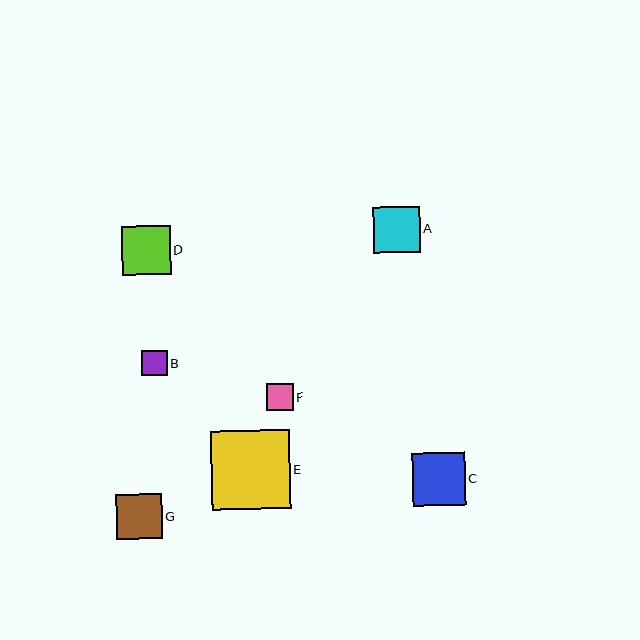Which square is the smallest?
Square B is the smallest with a size of approximately 25 pixels.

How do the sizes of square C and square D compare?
Square C and square D are approximately the same size.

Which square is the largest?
Square E is the largest with a size of approximately 78 pixels.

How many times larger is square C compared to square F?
Square C is approximately 2.0 times the size of square F.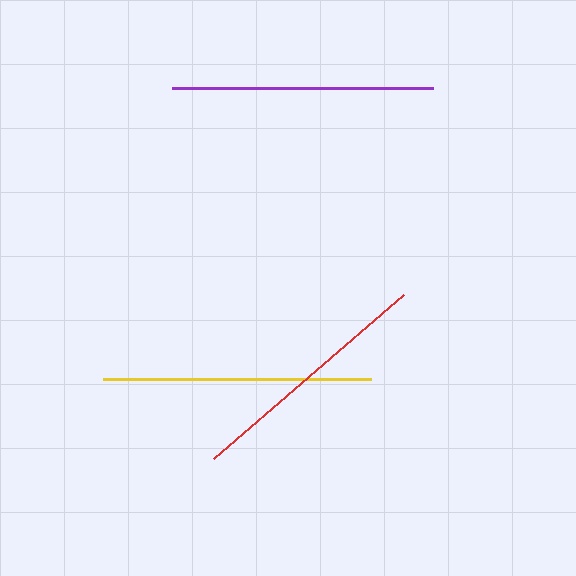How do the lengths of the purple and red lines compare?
The purple and red lines are approximately the same length.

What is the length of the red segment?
The red segment is approximately 250 pixels long.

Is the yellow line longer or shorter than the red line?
The yellow line is longer than the red line.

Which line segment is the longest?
The yellow line is the longest at approximately 268 pixels.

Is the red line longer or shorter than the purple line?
The purple line is longer than the red line.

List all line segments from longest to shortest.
From longest to shortest: yellow, purple, red.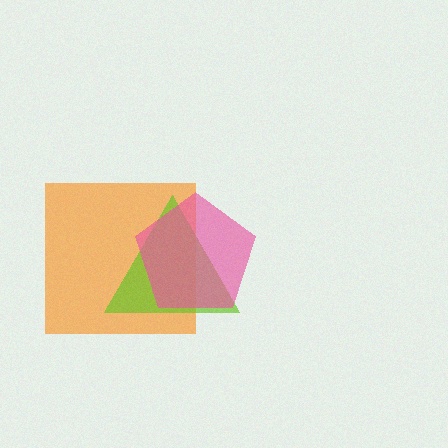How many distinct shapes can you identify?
There are 3 distinct shapes: an orange square, a lime triangle, a pink pentagon.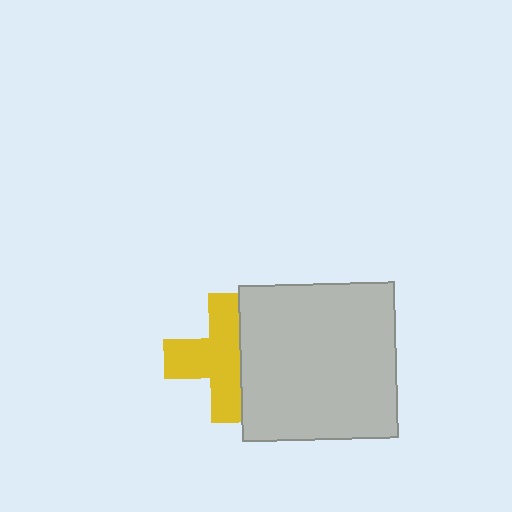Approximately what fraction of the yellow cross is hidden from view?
Roughly 33% of the yellow cross is hidden behind the light gray square.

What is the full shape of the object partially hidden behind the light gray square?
The partially hidden object is a yellow cross.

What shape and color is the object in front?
The object in front is a light gray square.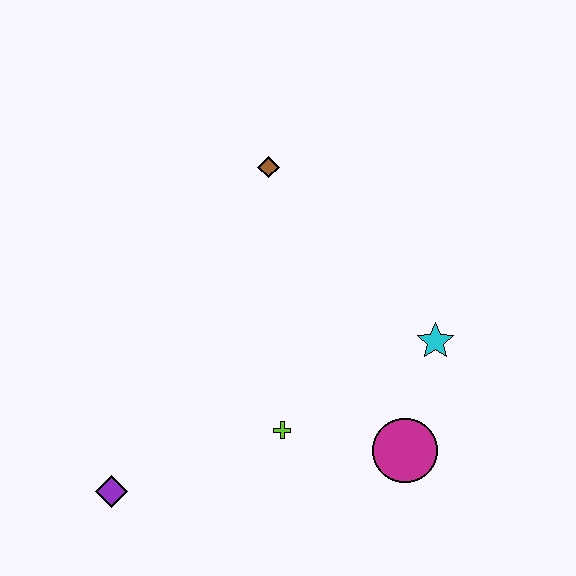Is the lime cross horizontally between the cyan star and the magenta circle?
No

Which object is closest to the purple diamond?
The lime cross is closest to the purple diamond.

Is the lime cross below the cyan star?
Yes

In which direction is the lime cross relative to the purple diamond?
The lime cross is to the right of the purple diamond.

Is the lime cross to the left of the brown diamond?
No